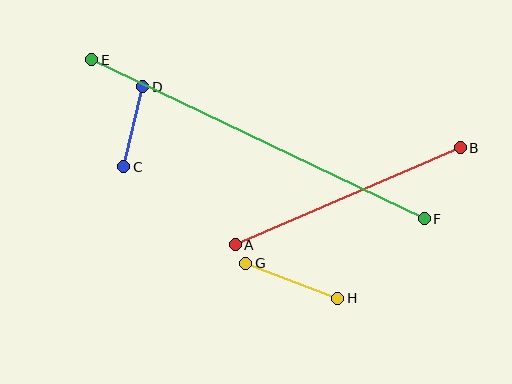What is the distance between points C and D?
The distance is approximately 82 pixels.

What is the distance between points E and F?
The distance is approximately 368 pixels.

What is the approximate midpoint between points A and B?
The midpoint is at approximately (348, 196) pixels.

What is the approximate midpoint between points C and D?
The midpoint is at approximately (133, 127) pixels.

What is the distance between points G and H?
The distance is approximately 99 pixels.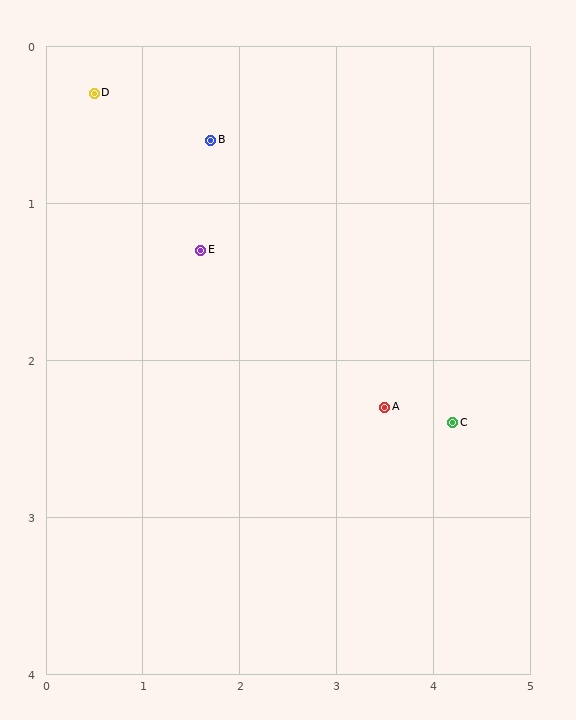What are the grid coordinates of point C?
Point C is at approximately (4.2, 2.4).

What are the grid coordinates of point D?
Point D is at approximately (0.5, 0.3).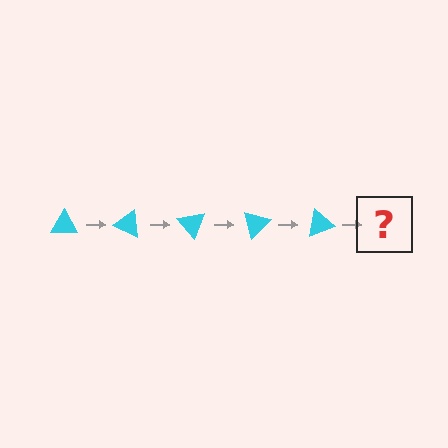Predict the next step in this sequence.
The next step is a cyan triangle rotated 125 degrees.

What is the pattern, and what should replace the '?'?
The pattern is that the triangle rotates 25 degrees each step. The '?' should be a cyan triangle rotated 125 degrees.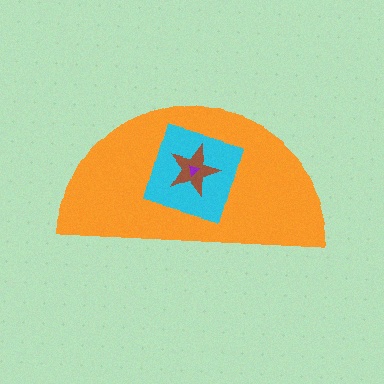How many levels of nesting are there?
4.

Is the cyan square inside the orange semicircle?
Yes.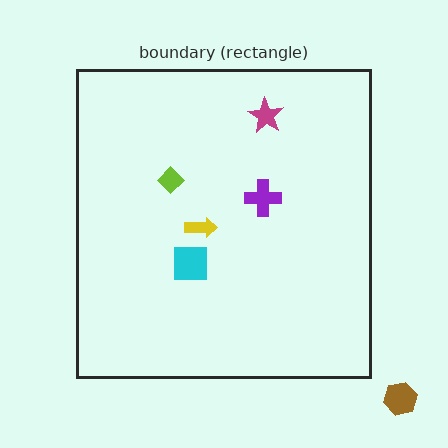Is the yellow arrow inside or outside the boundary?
Inside.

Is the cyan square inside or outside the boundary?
Inside.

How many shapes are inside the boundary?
5 inside, 1 outside.